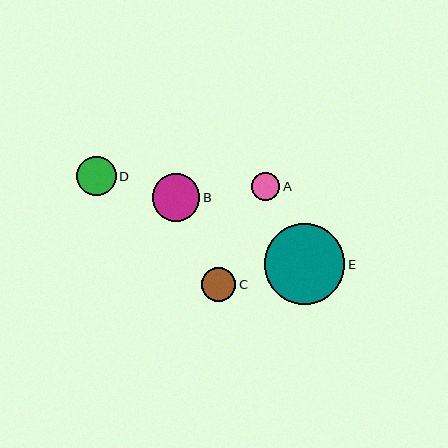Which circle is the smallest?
Circle A is the smallest with a size of approximately 28 pixels.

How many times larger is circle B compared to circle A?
Circle B is approximately 1.7 times the size of circle A.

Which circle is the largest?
Circle E is the largest with a size of approximately 81 pixels.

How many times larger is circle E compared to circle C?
Circle E is approximately 2.4 times the size of circle C.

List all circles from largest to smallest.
From largest to smallest: E, B, D, C, A.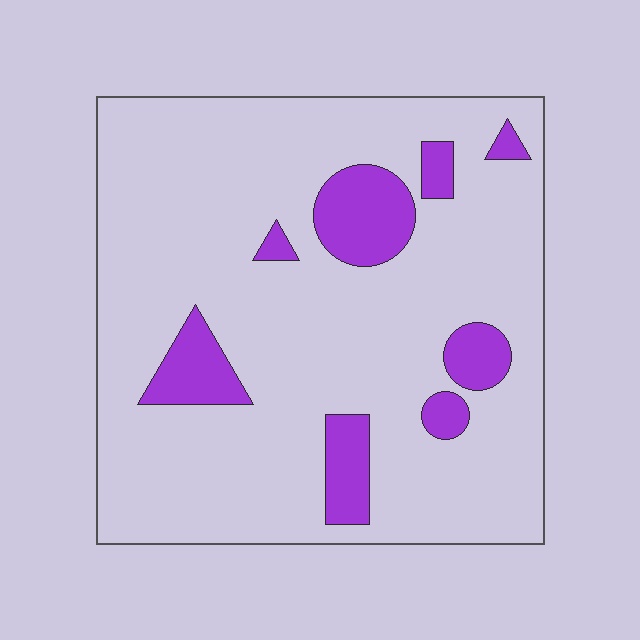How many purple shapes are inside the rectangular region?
8.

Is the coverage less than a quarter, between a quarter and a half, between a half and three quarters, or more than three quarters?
Less than a quarter.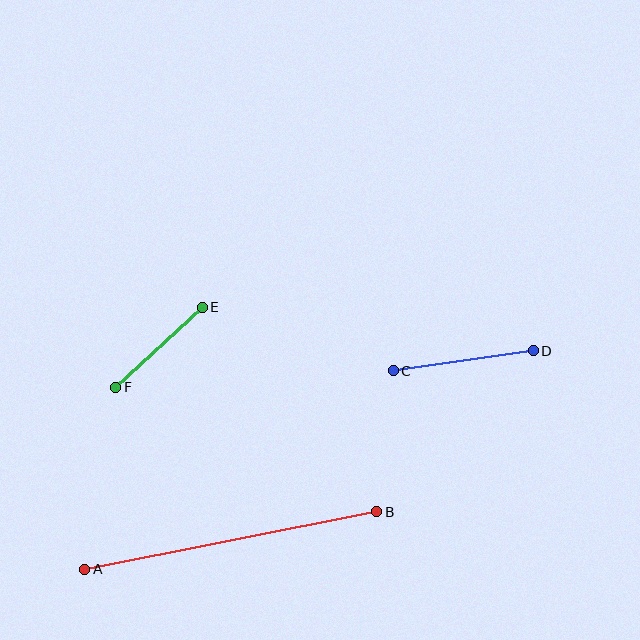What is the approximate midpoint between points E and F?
The midpoint is at approximately (159, 347) pixels.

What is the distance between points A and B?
The distance is approximately 297 pixels.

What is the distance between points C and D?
The distance is approximately 142 pixels.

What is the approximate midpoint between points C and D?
The midpoint is at approximately (463, 361) pixels.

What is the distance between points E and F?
The distance is approximately 118 pixels.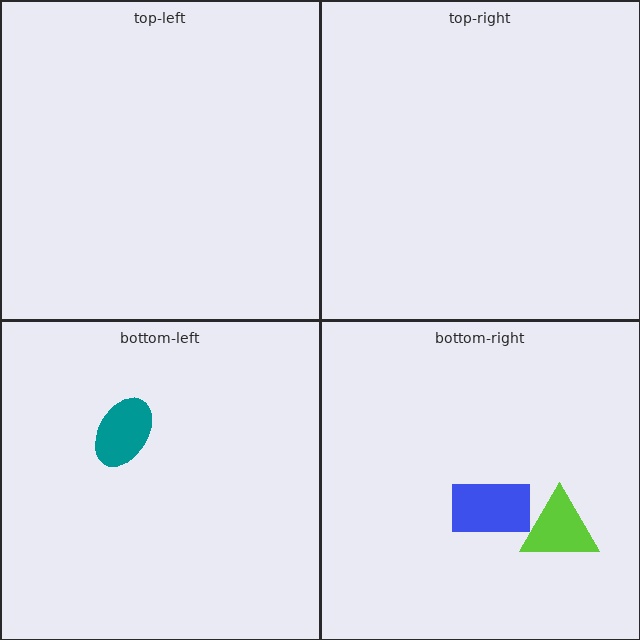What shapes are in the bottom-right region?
The blue rectangle, the lime triangle.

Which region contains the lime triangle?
The bottom-right region.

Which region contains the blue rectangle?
The bottom-right region.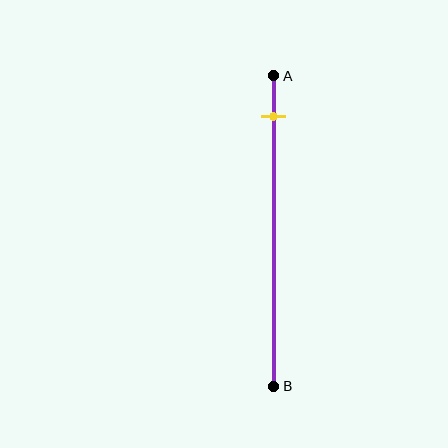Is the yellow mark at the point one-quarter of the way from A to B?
No, the mark is at about 15% from A, not at the 25% one-quarter point.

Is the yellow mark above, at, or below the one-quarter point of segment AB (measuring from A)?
The yellow mark is above the one-quarter point of segment AB.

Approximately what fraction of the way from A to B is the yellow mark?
The yellow mark is approximately 15% of the way from A to B.